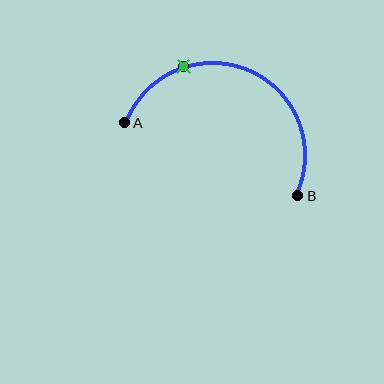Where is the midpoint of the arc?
The arc midpoint is the point on the curve farthest from the straight line joining A and B. It sits above that line.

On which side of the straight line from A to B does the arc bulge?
The arc bulges above the straight line connecting A and B.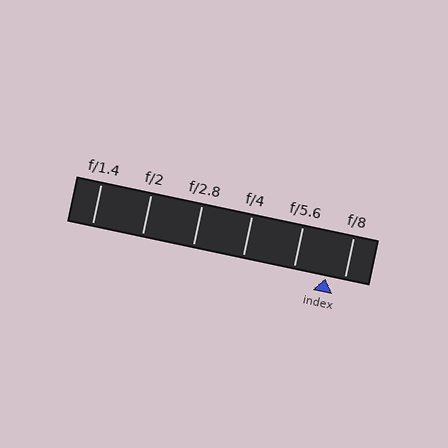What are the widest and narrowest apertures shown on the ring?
The widest aperture shown is f/1.4 and the narrowest is f/8.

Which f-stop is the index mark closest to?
The index mark is closest to f/8.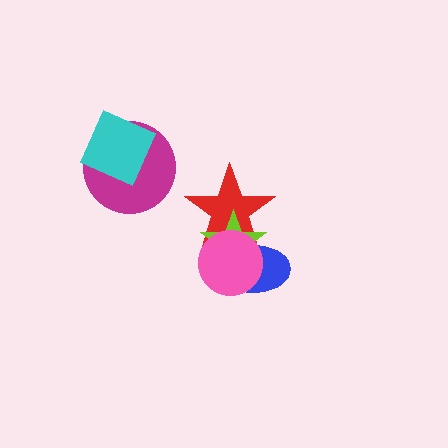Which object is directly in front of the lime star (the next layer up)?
The blue ellipse is directly in front of the lime star.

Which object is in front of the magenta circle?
The cyan square is in front of the magenta circle.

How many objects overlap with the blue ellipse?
3 objects overlap with the blue ellipse.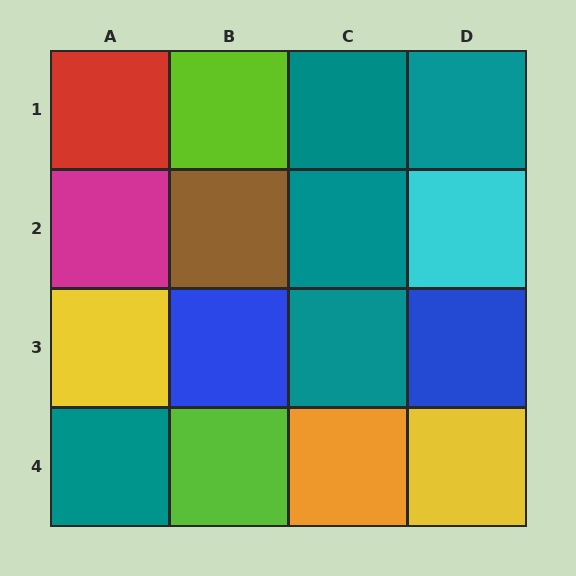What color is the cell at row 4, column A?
Teal.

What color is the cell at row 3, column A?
Yellow.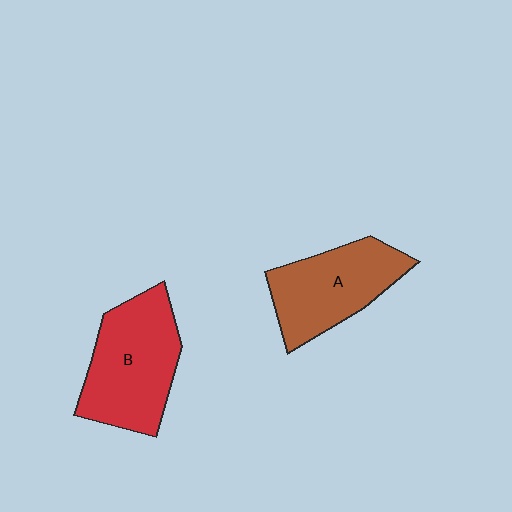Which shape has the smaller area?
Shape A (brown).